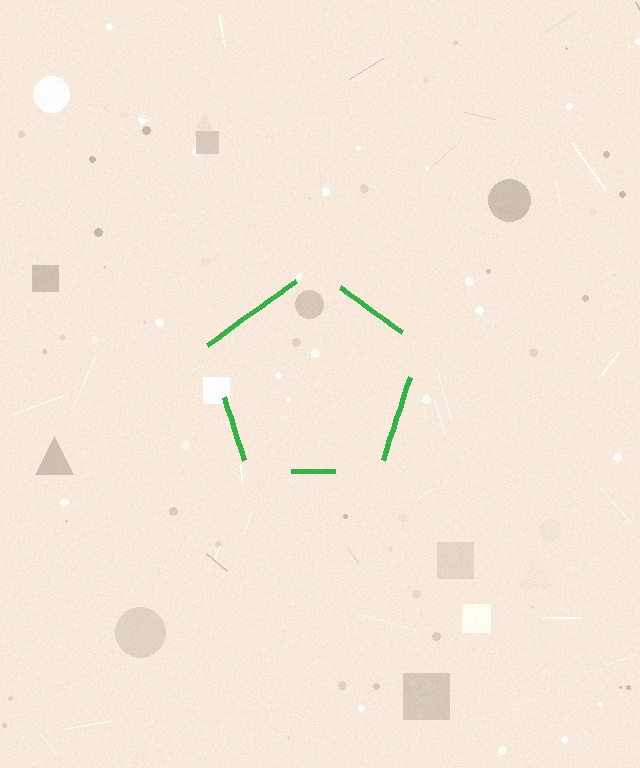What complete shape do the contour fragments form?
The contour fragments form a pentagon.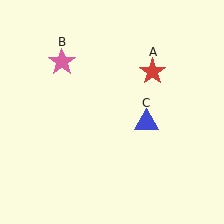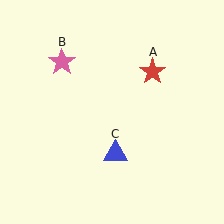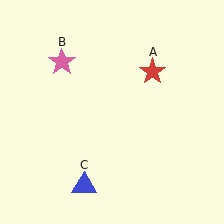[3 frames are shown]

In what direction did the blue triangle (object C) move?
The blue triangle (object C) moved down and to the left.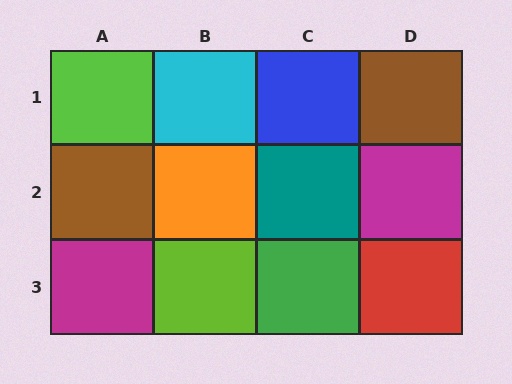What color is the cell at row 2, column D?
Magenta.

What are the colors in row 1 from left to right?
Lime, cyan, blue, brown.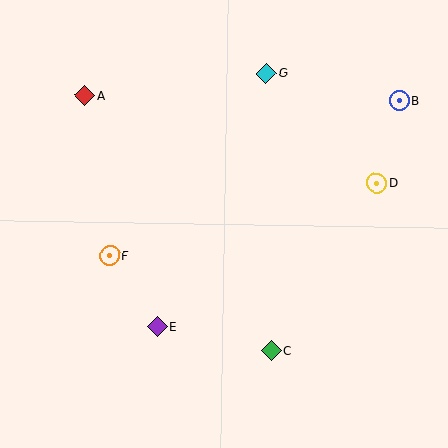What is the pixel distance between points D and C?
The distance between D and C is 198 pixels.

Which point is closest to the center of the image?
Point F at (110, 256) is closest to the center.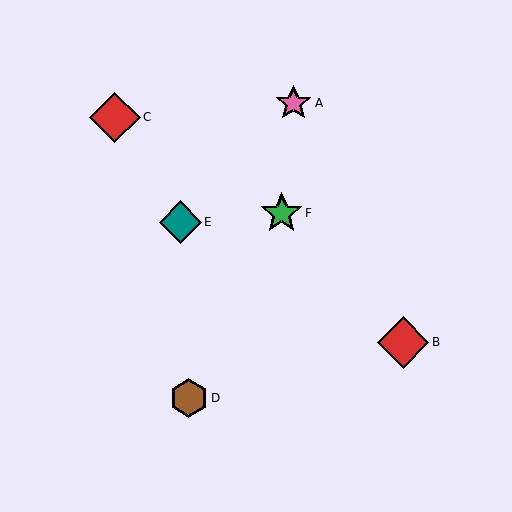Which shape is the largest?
The red diamond (labeled B) is the largest.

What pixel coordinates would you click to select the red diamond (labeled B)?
Click at (403, 342) to select the red diamond B.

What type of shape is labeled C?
Shape C is a red diamond.